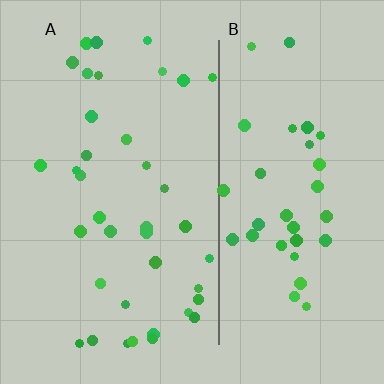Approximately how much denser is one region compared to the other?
Approximately 1.1× — region A over region B.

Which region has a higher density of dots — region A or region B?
A (the left).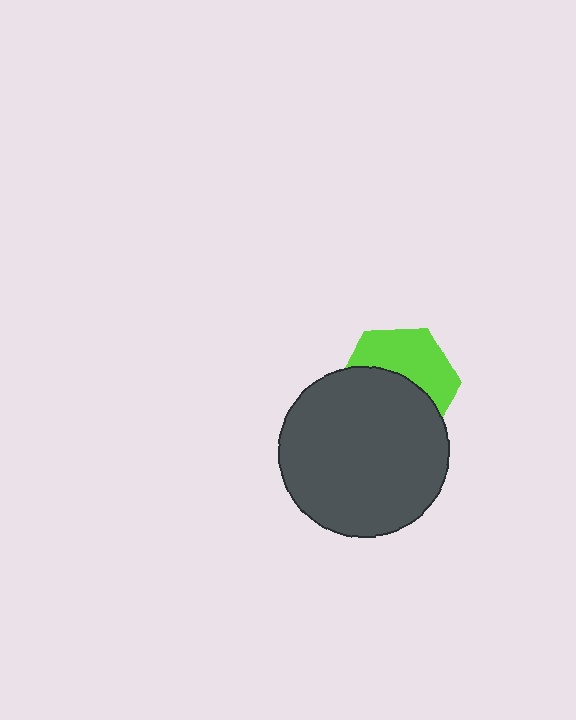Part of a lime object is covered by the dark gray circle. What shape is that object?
It is a hexagon.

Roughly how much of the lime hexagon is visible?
About half of it is visible (roughly 46%).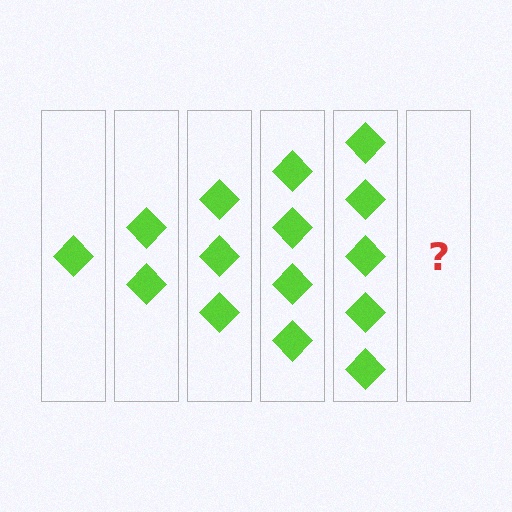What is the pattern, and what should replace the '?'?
The pattern is that each step adds one more diamond. The '?' should be 6 diamonds.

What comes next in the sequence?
The next element should be 6 diamonds.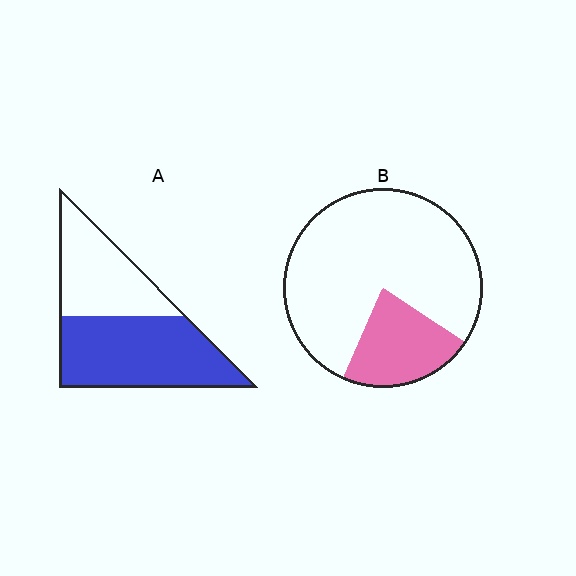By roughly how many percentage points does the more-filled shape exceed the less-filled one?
By roughly 35 percentage points (A over B).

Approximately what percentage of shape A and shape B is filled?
A is approximately 60% and B is approximately 25%.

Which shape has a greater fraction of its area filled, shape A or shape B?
Shape A.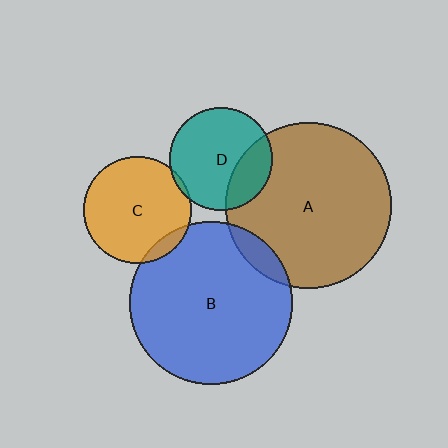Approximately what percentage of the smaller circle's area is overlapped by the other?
Approximately 10%.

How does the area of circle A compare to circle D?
Approximately 2.6 times.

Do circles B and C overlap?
Yes.